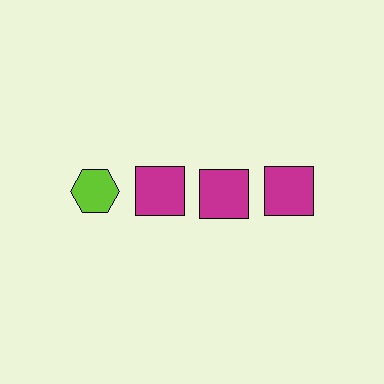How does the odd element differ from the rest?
It differs in both color (lime instead of magenta) and shape (hexagon instead of square).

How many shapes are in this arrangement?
There are 4 shapes arranged in a grid pattern.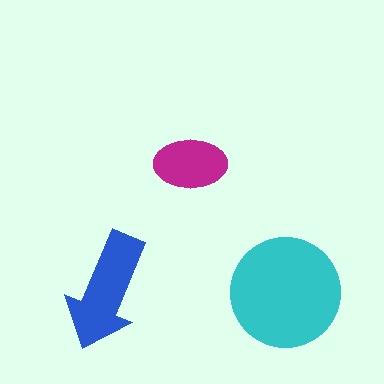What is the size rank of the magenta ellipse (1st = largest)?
3rd.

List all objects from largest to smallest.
The cyan circle, the blue arrow, the magenta ellipse.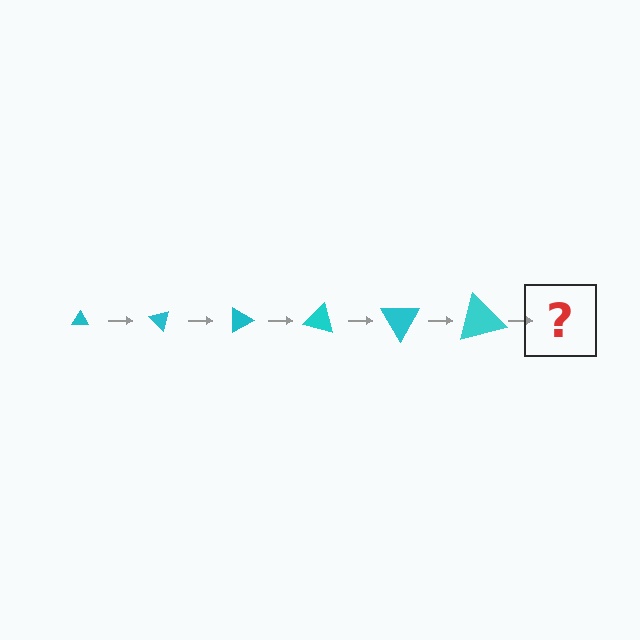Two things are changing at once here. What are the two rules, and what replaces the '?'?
The two rules are that the triangle grows larger each step and it rotates 45 degrees each step. The '?' should be a triangle, larger than the previous one and rotated 270 degrees from the start.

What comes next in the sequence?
The next element should be a triangle, larger than the previous one and rotated 270 degrees from the start.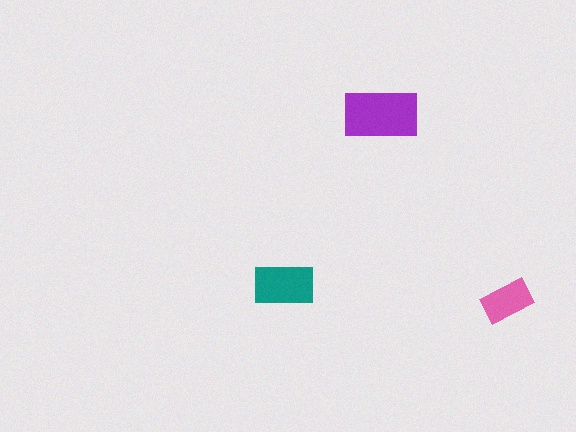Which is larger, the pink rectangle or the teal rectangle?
The teal one.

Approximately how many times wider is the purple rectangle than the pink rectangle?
About 1.5 times wider.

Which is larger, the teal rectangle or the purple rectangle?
The purple one.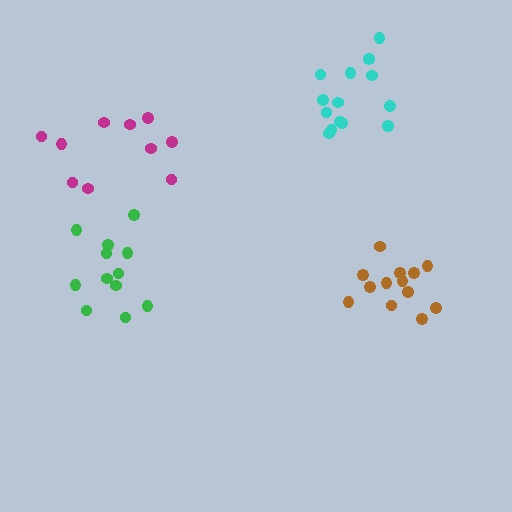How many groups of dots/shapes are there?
There are 4 groups.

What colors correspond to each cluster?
The clusters are colored: brown, green, cyan, magenta.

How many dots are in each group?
Group 1: 13 dots, Group 2: 12 dots, Group 3: 14 dots, Group 4: 10 dots (49 total).